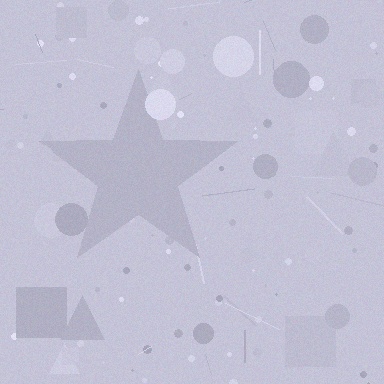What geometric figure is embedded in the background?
A star is embedded in the background.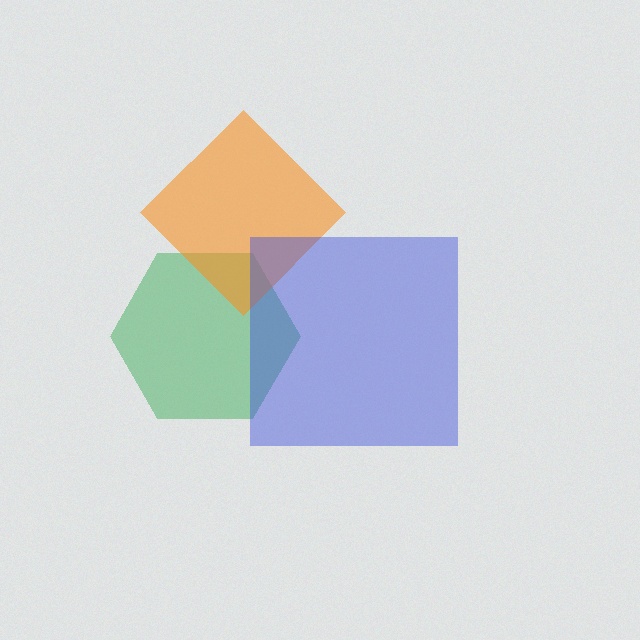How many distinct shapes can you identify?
There are 3 distinct shapes: a green hexagon, an orange diamond, a blue square.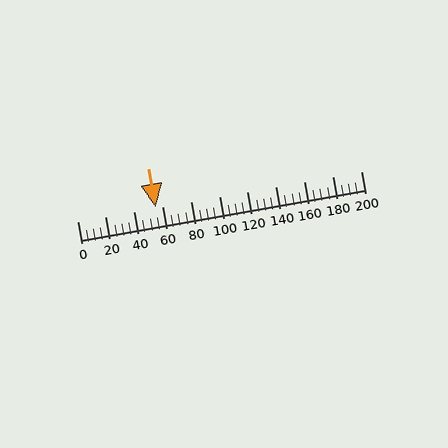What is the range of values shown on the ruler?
The ruler shows values from 0 to 200.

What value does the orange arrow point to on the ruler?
The orange arrow points to approximately 55.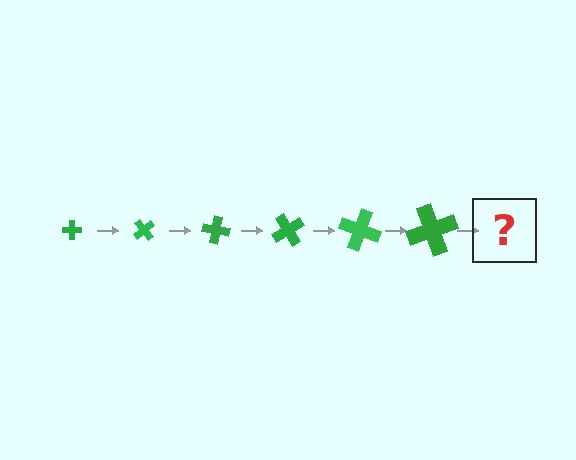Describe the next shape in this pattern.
It should be a cross, larger than the previous one and rotated 300 degrees from the start.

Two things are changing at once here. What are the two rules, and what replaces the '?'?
The two rules are that the cross grows larger each step and it rotates 50 degrees each step. The '?' should be a cross, larger than the previous one and rotated 300 degrees from the start.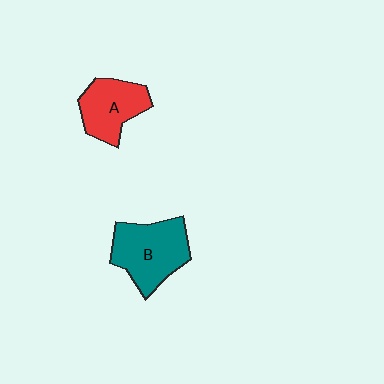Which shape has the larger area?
Shape B (teal).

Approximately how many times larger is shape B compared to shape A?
Approximately 1.3 times.